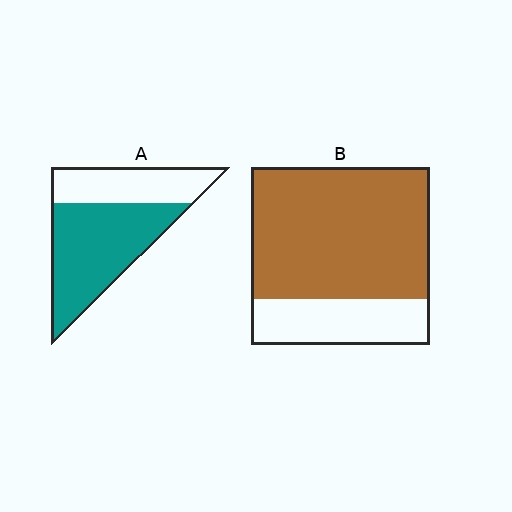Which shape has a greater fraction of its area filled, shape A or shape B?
Shape B.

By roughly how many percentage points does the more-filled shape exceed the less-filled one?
By roughly 10 percentage points (B over A).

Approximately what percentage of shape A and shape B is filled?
A is approximately 65% and B is approximately 75%.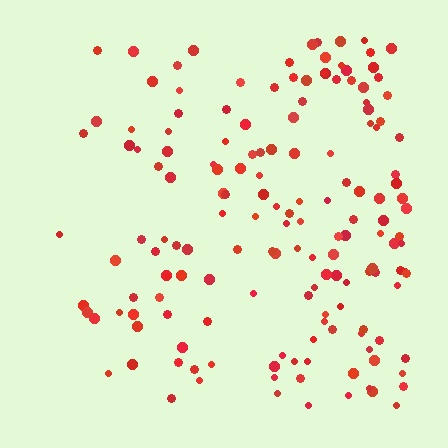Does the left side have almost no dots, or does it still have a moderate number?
Still a moderate number, just noticeably fewer than the right.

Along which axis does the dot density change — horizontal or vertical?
Horizontal.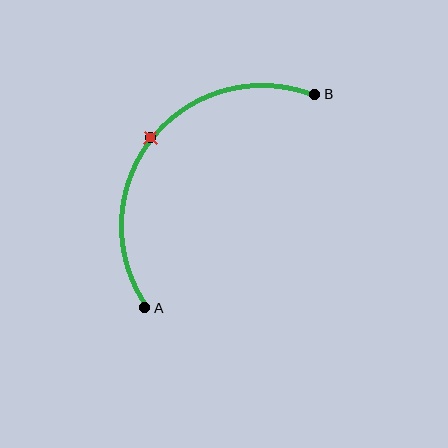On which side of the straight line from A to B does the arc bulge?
The arc bulges above and to the left of the straight line connecting A and B.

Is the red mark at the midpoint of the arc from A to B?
Yes. The red mark lies on the arc at equal arc-length from both A and B — it is the arc midpoint.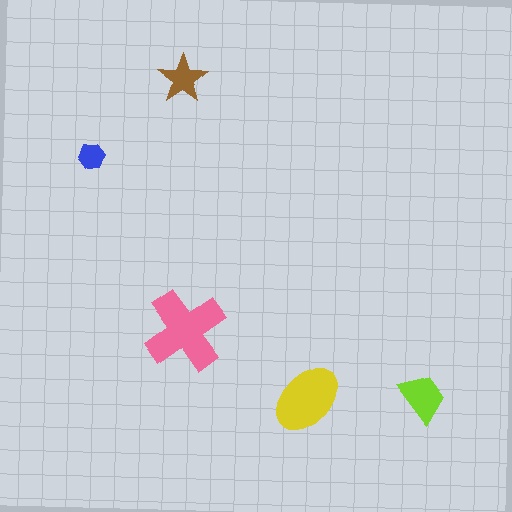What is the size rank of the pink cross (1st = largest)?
1st.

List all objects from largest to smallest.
The pink cross, the yellow ellipse, the lime trapezoid, the brown star, the blue hexagon.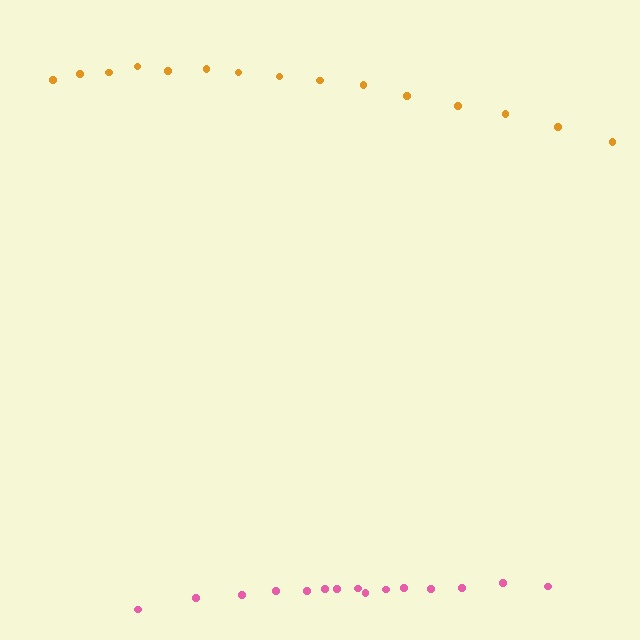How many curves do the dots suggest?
There are 2 distinct paths.